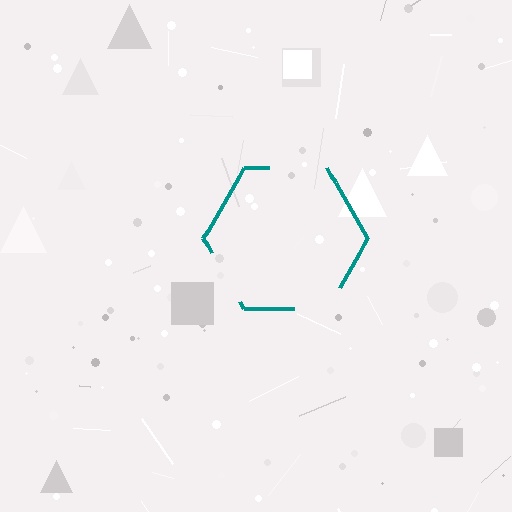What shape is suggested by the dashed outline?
The dashed outline suggests a hexagon.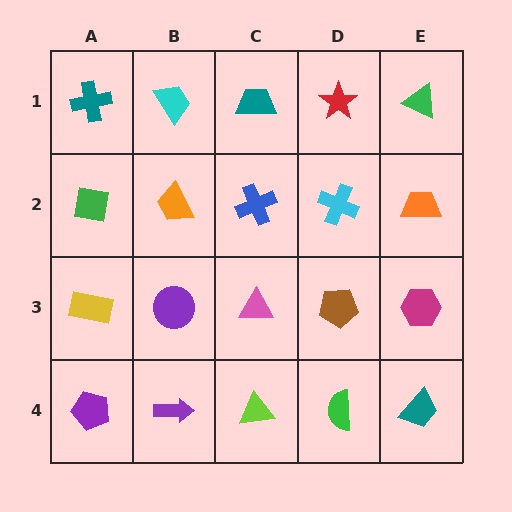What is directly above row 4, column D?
A brown pentagon.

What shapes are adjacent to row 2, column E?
A green triangle (row 1, column E), a magenta hexagon (row 3, column E), a cyan cross (row 2, column D).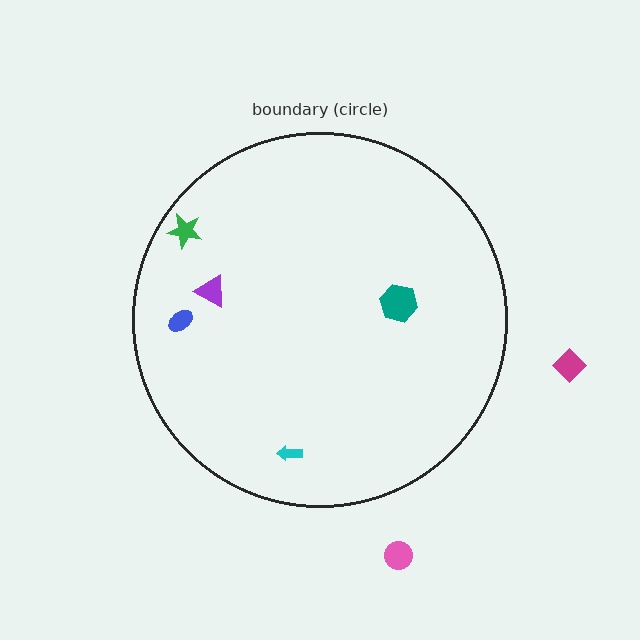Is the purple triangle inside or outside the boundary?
Inside.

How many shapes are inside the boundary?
5 inside, 2 outside.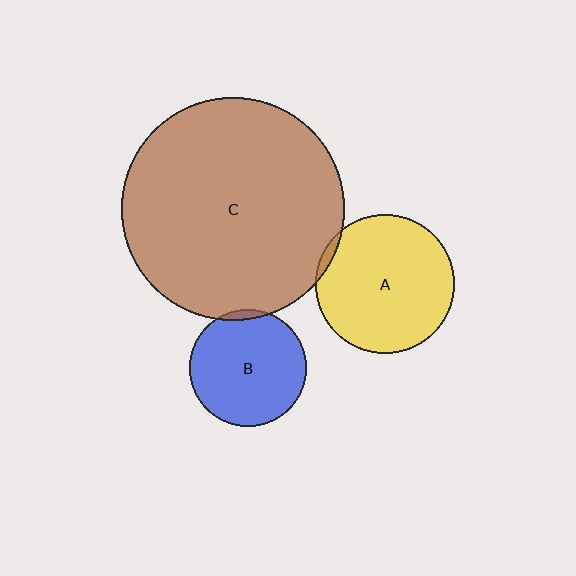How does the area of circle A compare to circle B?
Approximately 1.4 times.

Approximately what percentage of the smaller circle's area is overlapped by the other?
Approximately 5%.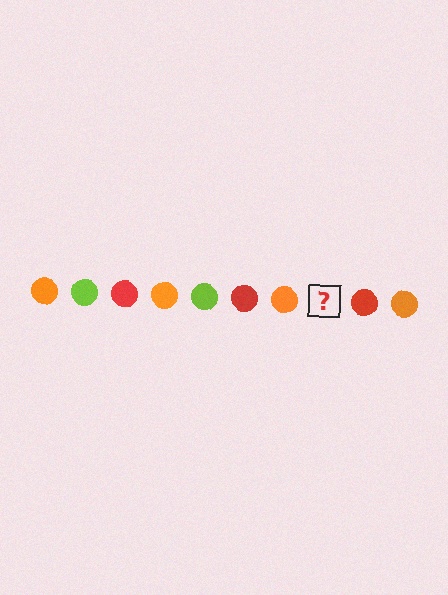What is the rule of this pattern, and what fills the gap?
The rule is that the pattern cycles through orange, lime, red circles. The gap should be filled with a lime circle.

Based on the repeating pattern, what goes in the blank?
The blank should be a lime circle.